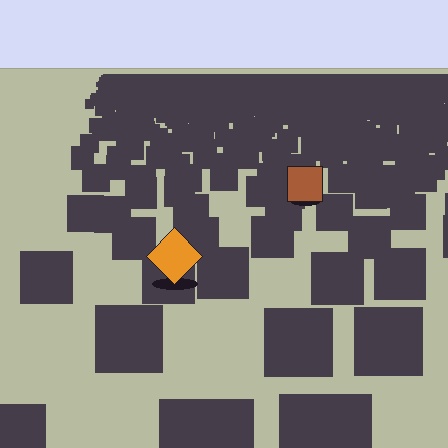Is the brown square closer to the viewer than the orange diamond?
No. The orange diamond is closer — you can tell from the texture gradient: the ground texture is coarser near it.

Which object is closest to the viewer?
The orange diamond is closest. The texture marks near it are larger and more spread out.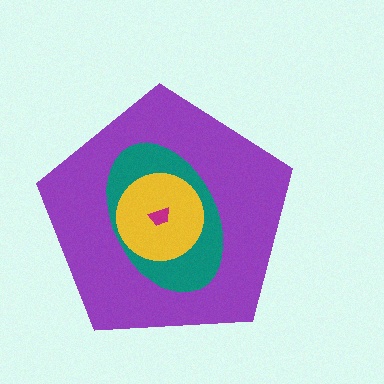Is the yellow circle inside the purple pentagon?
Yes.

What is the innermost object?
The magenta trapezoid.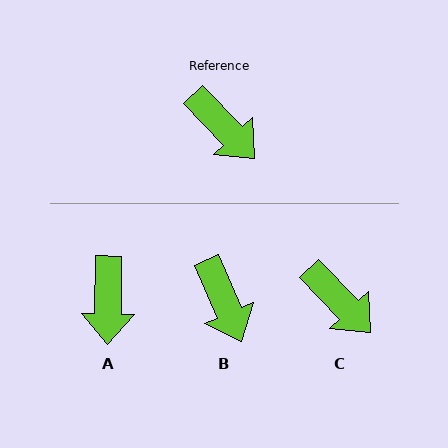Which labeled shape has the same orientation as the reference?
C.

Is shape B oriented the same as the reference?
No, it is off by about 20 degrees.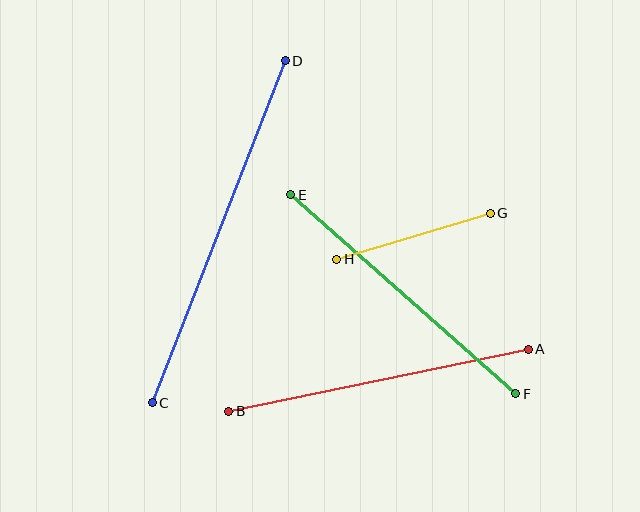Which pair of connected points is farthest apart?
Points C and D are farthest apart.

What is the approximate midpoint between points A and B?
The midpoint is at approximately (378, 380) pixels.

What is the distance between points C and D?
The distance is approximately 367 pixels.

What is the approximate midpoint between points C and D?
The midpoint is at approximately (219, 232) pixels.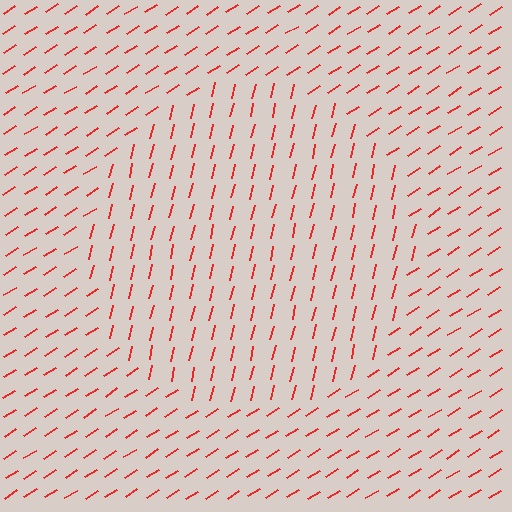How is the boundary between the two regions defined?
The boundary is defined purely by a change in line orientation (approximately 45 degrees difference). All lines are the same color and thickness.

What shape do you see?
I see a circle.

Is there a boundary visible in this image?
Yes, there is a texture boundary formed by a change in line orientation.